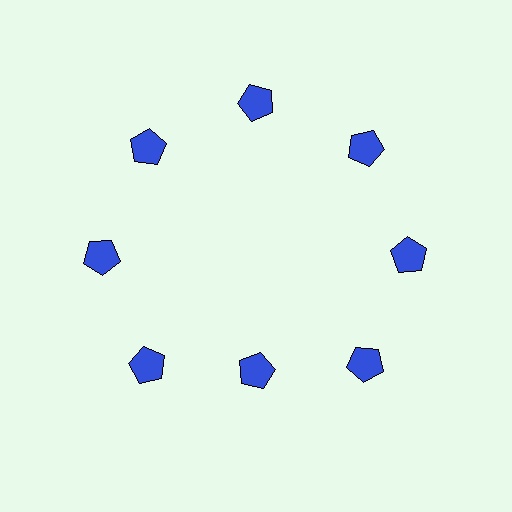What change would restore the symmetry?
The symmetry would be restored by moving it outward, back onto the ring so that all 8 pentagons sit at equal angles and equal distance from the center.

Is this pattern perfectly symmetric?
No. The 8 blue pentagons are arranged in a ring, but one element near the 6 o'clock position is pulled inward toward the center, breaking the 8-fold rotational symmetry.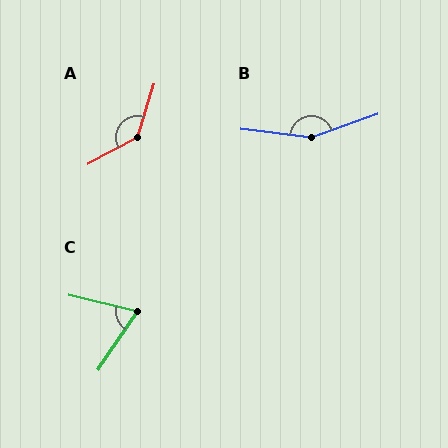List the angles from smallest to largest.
C (69°), A (135°), B (154°).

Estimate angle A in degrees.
Approximately 135 degrees.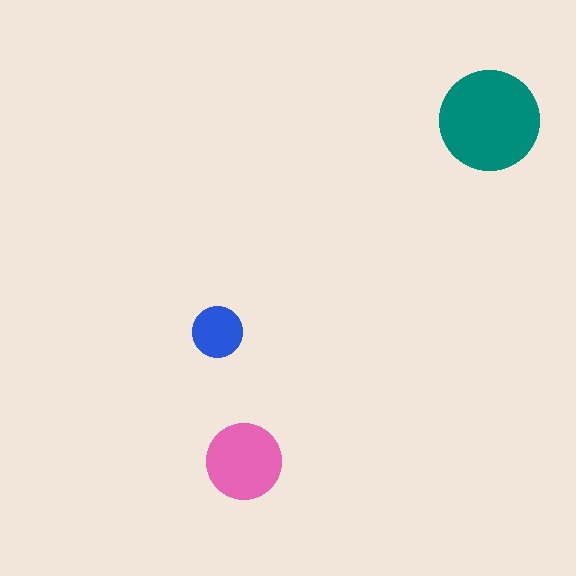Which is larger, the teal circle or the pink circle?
The teal one.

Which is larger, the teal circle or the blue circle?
The teal one.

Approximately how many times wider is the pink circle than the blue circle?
About 1.5 times wider.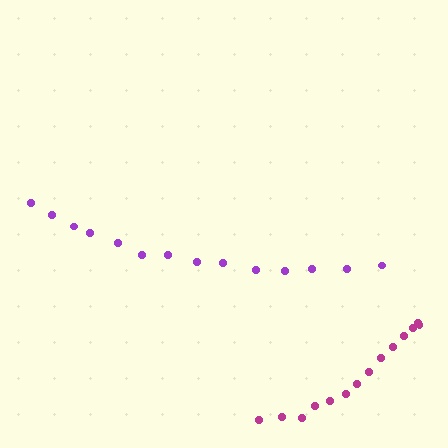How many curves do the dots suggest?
There are 2 distinct paths.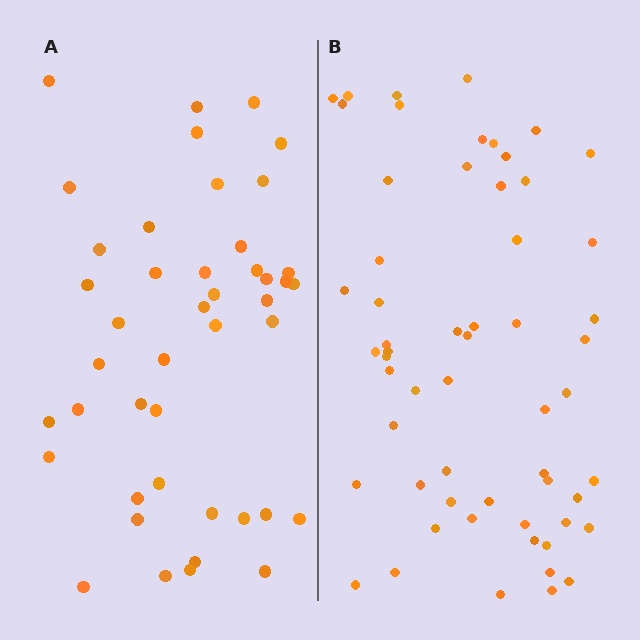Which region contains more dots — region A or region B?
Region B (the right region) has more dots.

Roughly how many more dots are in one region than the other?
Region B has approximately 15 more dots than region A.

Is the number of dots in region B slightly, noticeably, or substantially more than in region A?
Region B has noticeably more, but not dramatically so. The ratio is roughly 1.3 to 1.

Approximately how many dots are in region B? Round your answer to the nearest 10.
About 60 dots. (The exact count is 58, which rounds to 60.)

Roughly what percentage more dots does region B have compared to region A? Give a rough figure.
About 30% more.